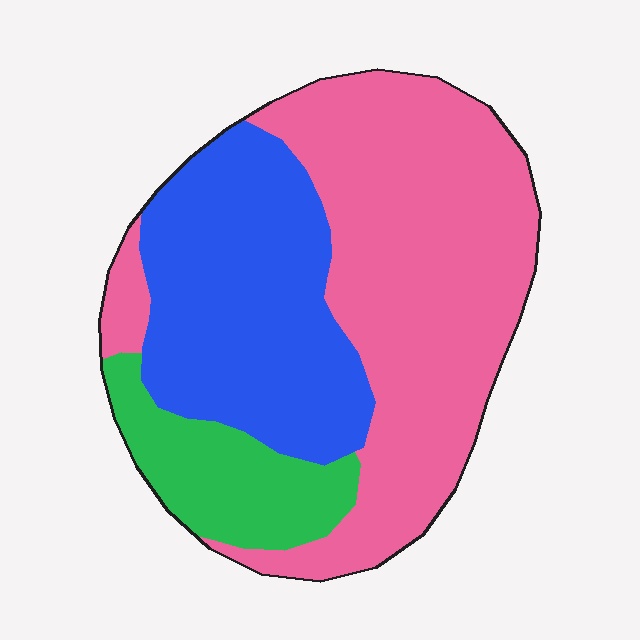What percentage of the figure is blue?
Blue takes up about one third (1/3) of the figure.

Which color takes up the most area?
Pink, at roughly 50%.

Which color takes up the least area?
Green, at roughly 15%.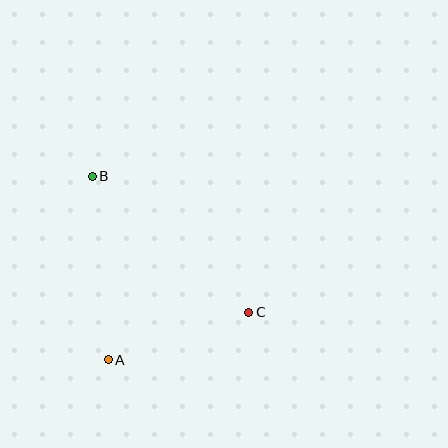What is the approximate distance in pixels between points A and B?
The distance between A and B is approximately 184 pixels.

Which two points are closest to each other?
Points A and C are closest to each other.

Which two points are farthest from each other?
Points B and C are farthest from each other.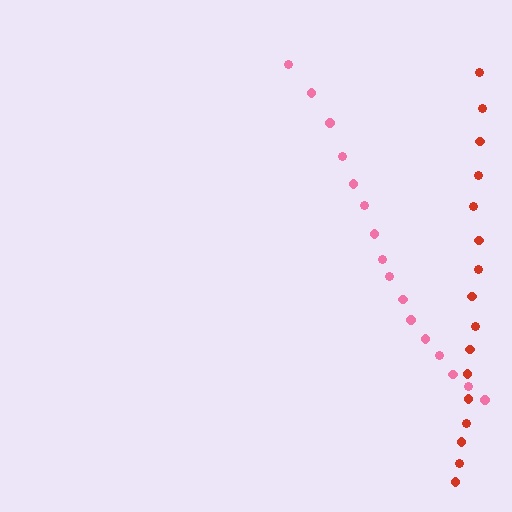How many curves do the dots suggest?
There are 2 distinct paths.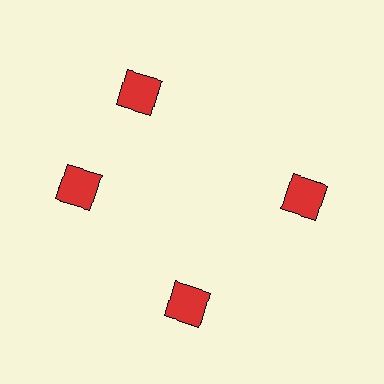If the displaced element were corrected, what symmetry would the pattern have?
It would have 4-fold rotational symmetry — the pattern would map onto itself every 90 degrees.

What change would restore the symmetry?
The symmetry would be restored by rotating it back into even spacing with its neighbors so that all 4 squares sit at equal angles and equal distance from the center.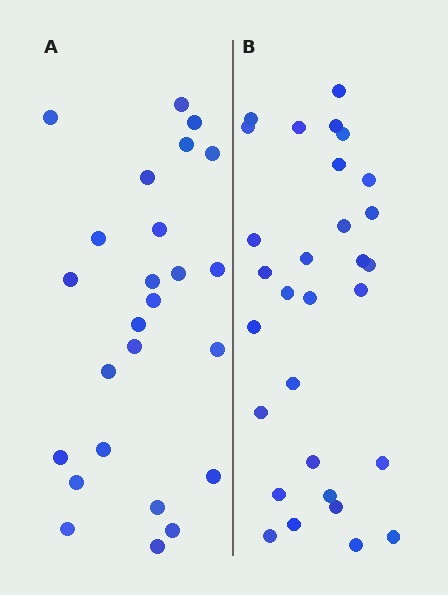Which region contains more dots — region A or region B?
Region B (the right region) has more dots.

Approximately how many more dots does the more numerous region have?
Region B has about 5 more dots than region A.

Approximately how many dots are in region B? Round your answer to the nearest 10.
About 30 dots.